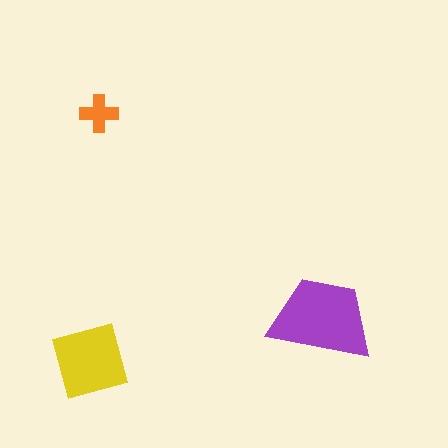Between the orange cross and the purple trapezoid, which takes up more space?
The purple trapezoid.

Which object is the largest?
The purple trapezoid.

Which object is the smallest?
The orange cross.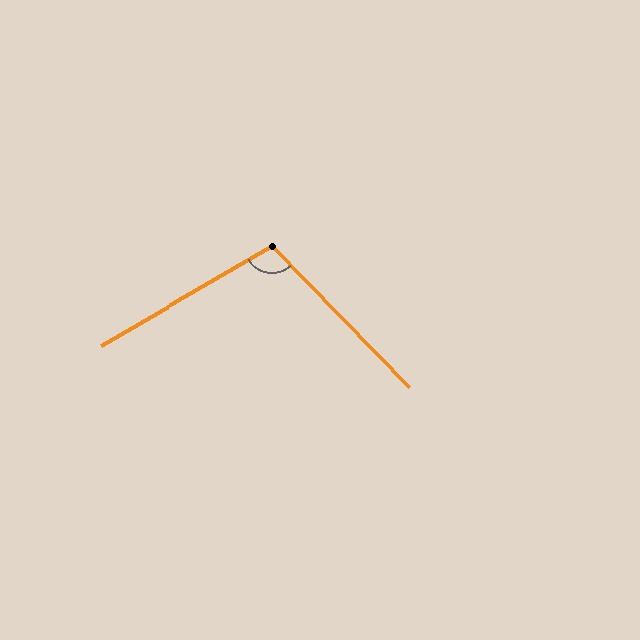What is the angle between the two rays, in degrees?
Approximately 104 degrees.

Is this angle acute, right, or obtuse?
It is obtuse.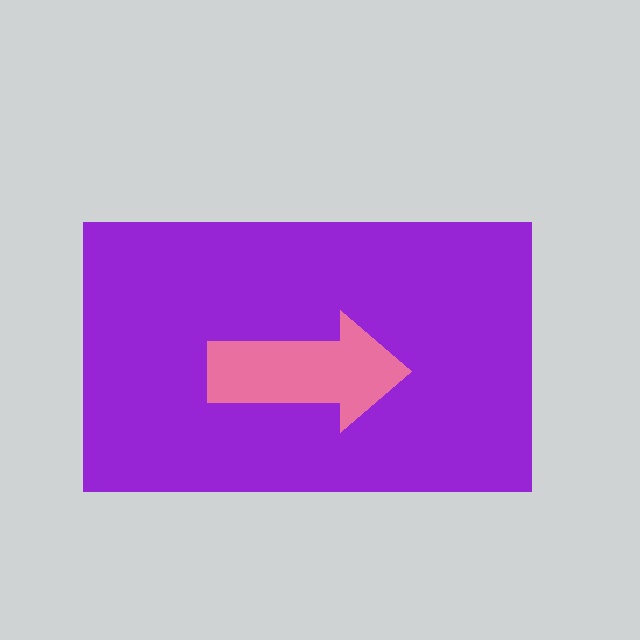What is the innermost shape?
The pink arrow.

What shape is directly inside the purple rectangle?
The pink arrow.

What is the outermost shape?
The purple rectangle.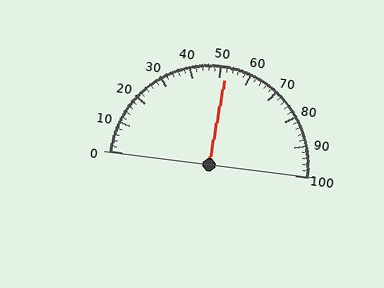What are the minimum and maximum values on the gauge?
The gauge ranges from 0 to 100.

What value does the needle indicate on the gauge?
The needle indicates approximately 52.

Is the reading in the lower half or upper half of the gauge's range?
The reading is in the upper half of the range (0 to 100).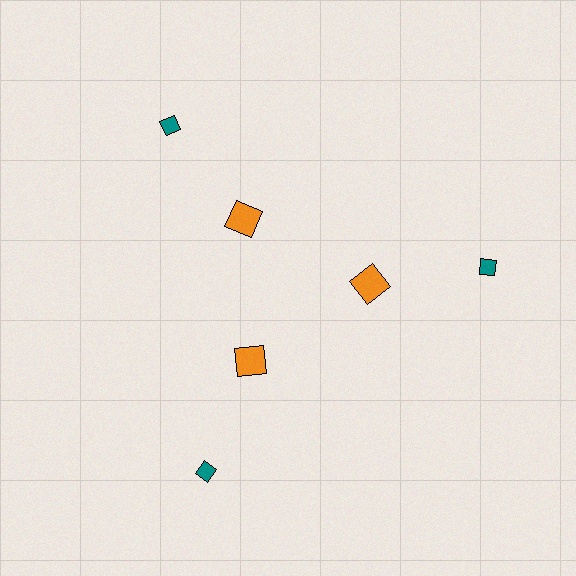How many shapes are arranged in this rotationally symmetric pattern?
There are 6 shapes, arranged in 3 groups of 2.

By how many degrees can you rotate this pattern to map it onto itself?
The pattern maps onto itself every 120 degrees of rotation.